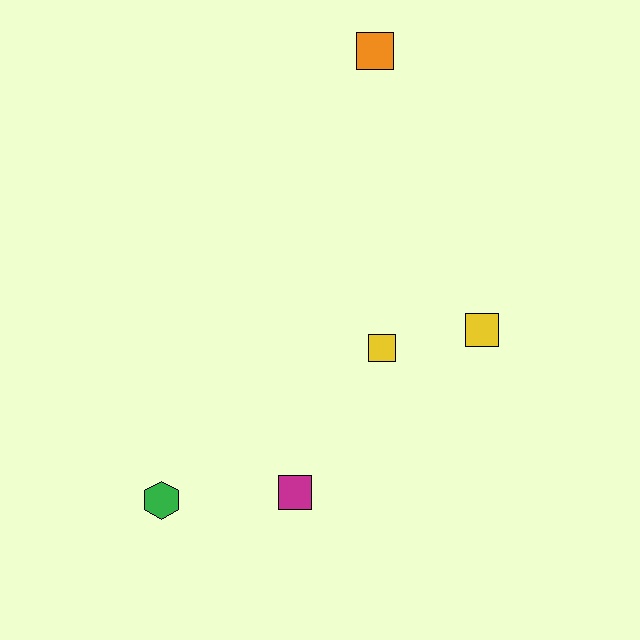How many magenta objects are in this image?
There is 1 magenta object.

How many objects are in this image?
There are 5 objects.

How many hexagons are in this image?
There is 1 hexagon.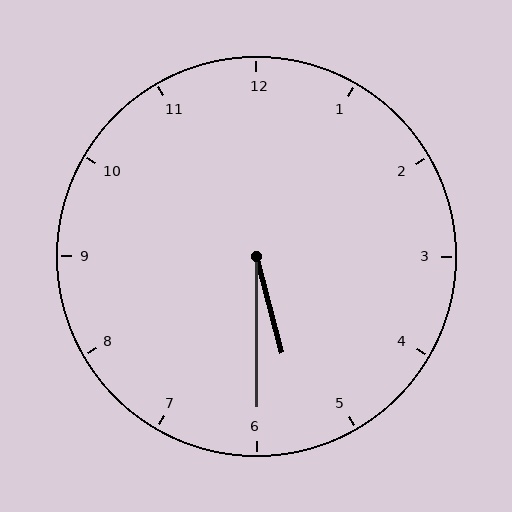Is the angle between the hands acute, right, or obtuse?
It is acute.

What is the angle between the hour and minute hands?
Approximately 15 degrees.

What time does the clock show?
5:30.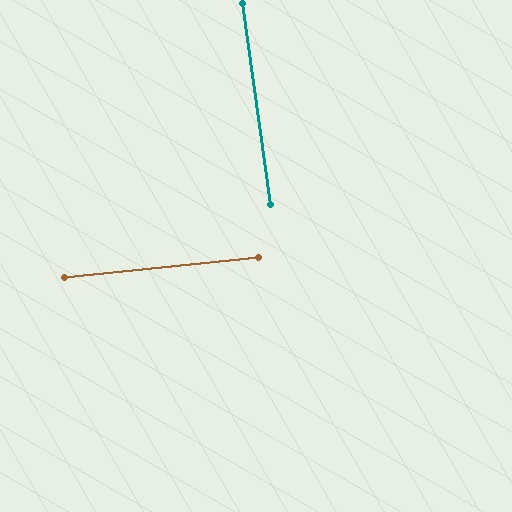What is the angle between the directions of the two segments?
Approximately 88 degrees.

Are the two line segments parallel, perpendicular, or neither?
Perpendicular — they meet at approximately 88°.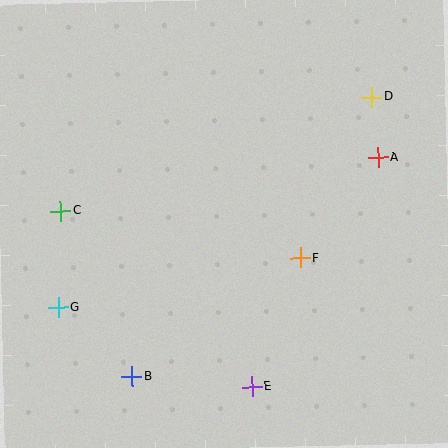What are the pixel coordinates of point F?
Point F is at (300, 258).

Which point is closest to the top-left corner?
Point C is closest to the top-left corner.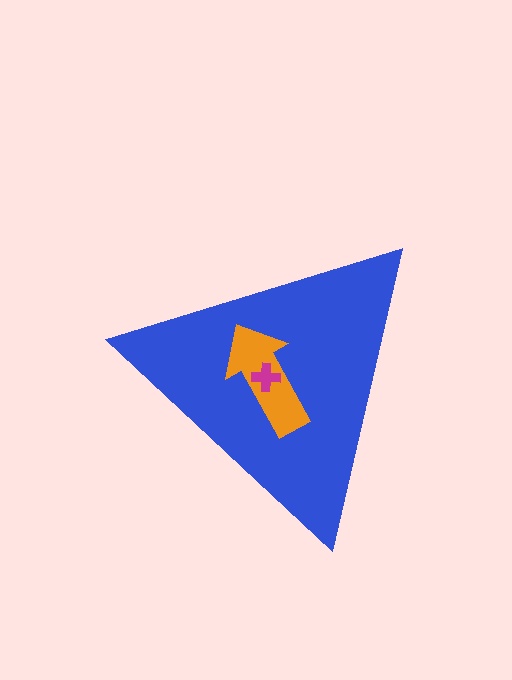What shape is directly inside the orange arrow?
The magenta cross.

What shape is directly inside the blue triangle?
The orange arrow.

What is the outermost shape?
The blue triangle.